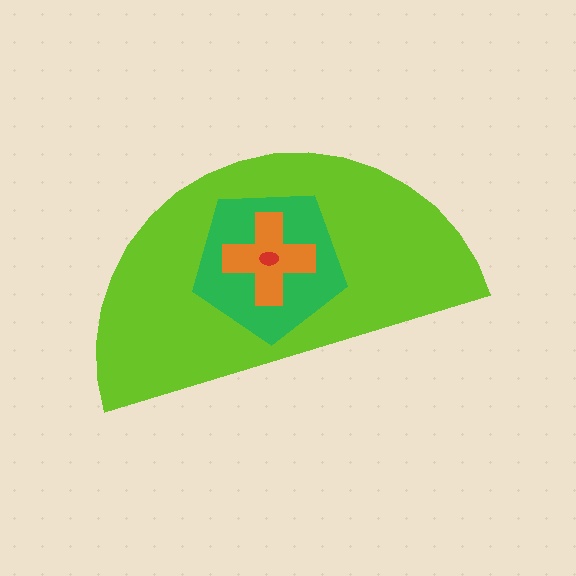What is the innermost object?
The red ellipse.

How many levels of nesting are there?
4.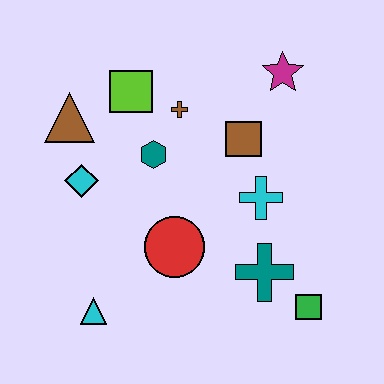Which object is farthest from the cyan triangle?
The magenta star is farthest from the cyan triangle.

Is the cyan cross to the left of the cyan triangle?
No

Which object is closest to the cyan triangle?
The red circle is closest to the cyan triangle.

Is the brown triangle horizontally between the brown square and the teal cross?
No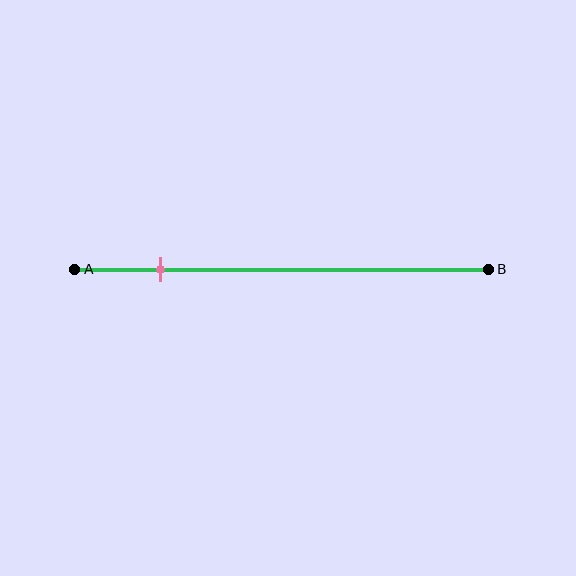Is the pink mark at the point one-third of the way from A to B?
No, the mark is at about 20% from A, not at the 33% one-third point.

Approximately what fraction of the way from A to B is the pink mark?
The pink mark is approximately 20% of the way from A to B.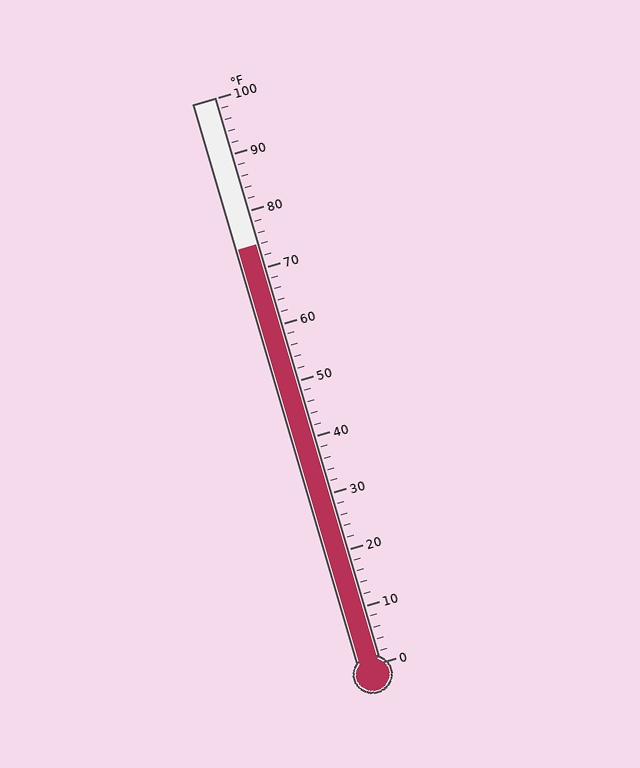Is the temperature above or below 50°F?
The temperature is above 50°F.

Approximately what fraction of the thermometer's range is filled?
The thermometer is filled to approximately 75% of its range.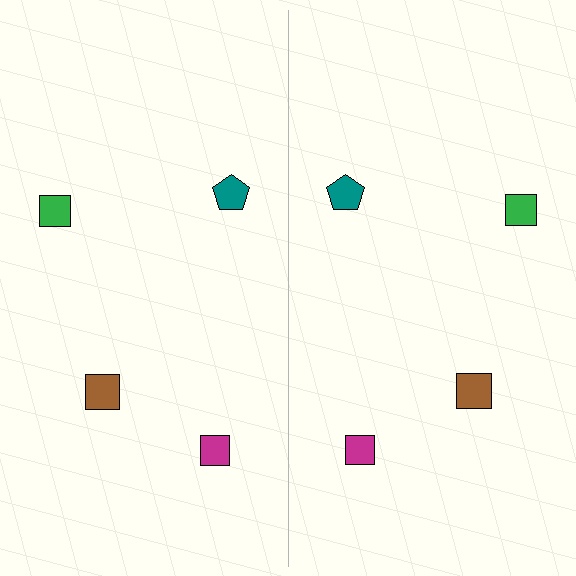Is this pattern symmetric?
Yes, this pattern has bilateral (reflection) symmetry.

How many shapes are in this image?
There are 8 shapes in this image.